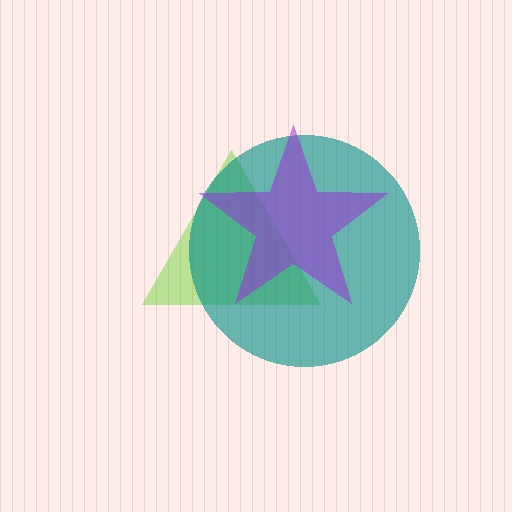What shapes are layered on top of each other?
The layered shapes are: a lime triangle, a teal circle, a purple star.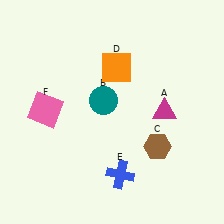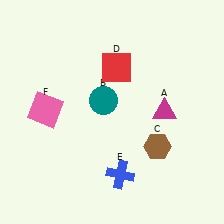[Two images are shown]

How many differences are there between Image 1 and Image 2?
There is 1 difference between the two images.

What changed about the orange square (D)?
In Image 1, D is orange. In Image 2, it changed to red.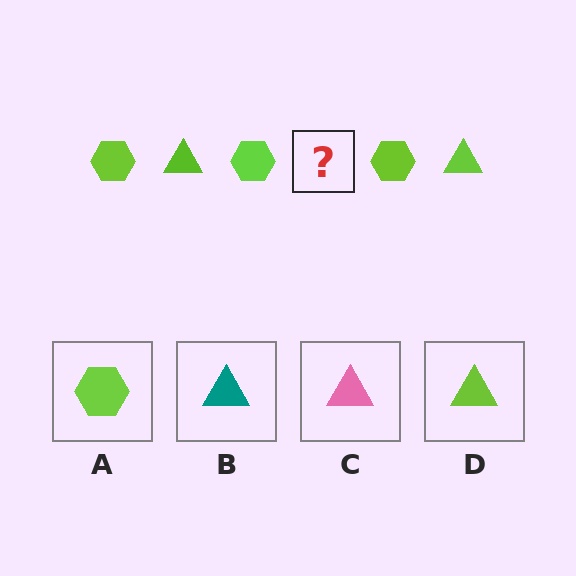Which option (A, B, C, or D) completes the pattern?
D.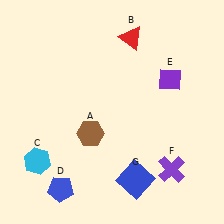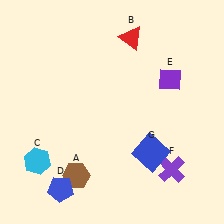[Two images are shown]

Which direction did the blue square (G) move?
The blue square (G) moved up.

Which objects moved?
The objects that moved are: the brown hexagon (A), the blue square (G).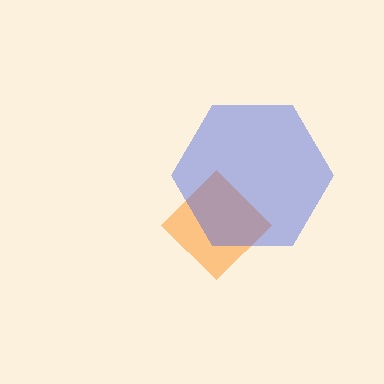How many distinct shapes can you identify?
There are 2 distinct shapes: an orange diamond, a blue hexagon.